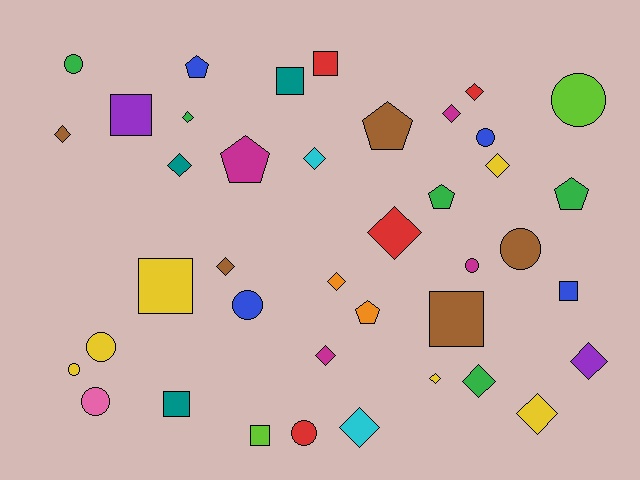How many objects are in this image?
There are 40 objects.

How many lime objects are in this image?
There are 2 lime objects.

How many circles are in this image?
There are 10 circles.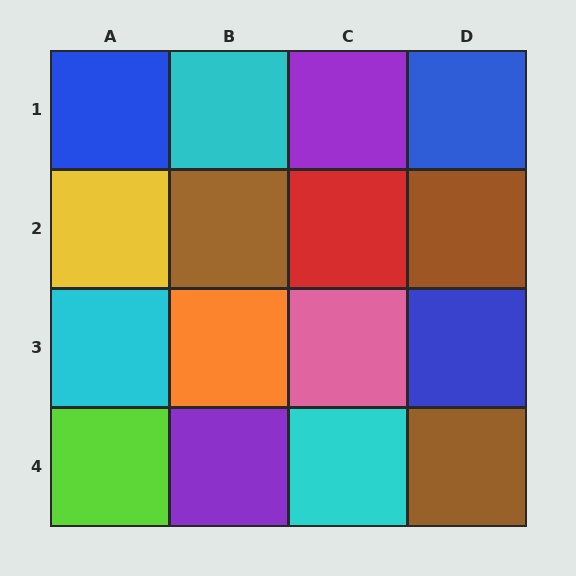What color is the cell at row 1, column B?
Cyan.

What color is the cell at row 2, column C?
Red.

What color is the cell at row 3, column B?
Orange.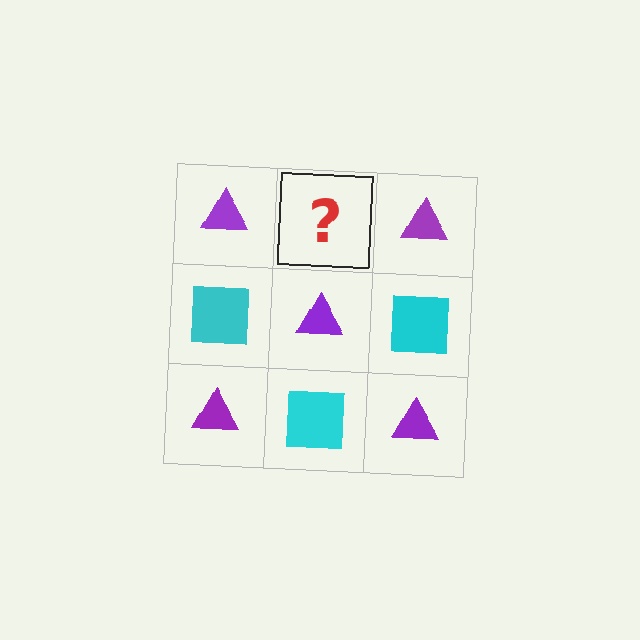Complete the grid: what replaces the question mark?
The question mark should be replaced with a cyan square.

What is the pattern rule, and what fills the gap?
The rule is that it alternates purple triangle and cyan square in a checkerboard pattern. The gap should be filled with a cyan square.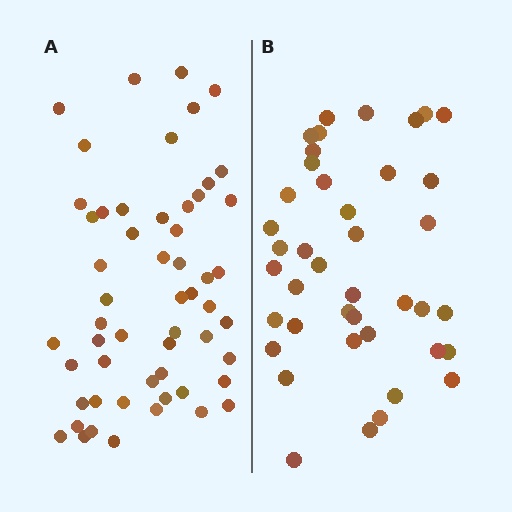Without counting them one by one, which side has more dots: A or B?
Region A (the left region) has more dots.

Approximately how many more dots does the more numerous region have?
Region A has approximately 15 more dots than region B.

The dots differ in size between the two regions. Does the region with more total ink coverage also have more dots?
No. Region B has more total ink coverage because its dots are larger, but region A actually contains more individual dots. Total area can be misleading — the number of items is what matters here.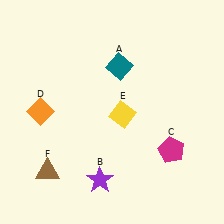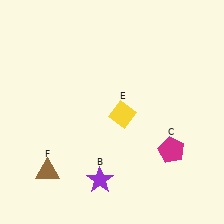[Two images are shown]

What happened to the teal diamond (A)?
The teal diamond (A) was removed in Image 2. It was in the top-right area of Image 1.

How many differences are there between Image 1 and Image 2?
There are 2 differences between the two images.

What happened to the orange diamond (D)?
The orange diamond (D) was removed in Image 2. It was in the top-left area of Image 1.